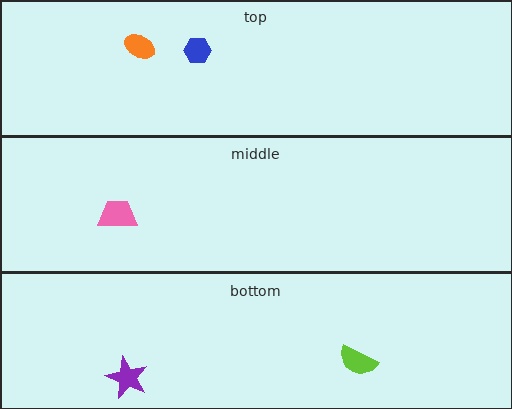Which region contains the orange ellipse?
The top region.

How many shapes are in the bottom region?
2.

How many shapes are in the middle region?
1.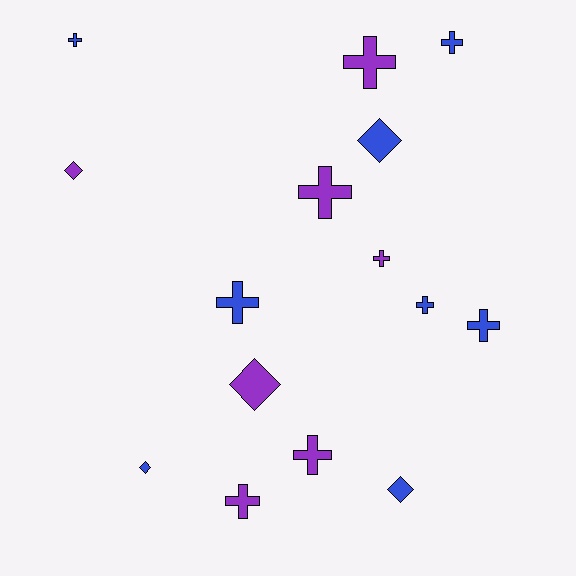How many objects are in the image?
There are 15 objects.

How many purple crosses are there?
There are 5 purple crosses.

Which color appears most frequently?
Blue, with 8 objects.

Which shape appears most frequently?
Cross, with 10 objects.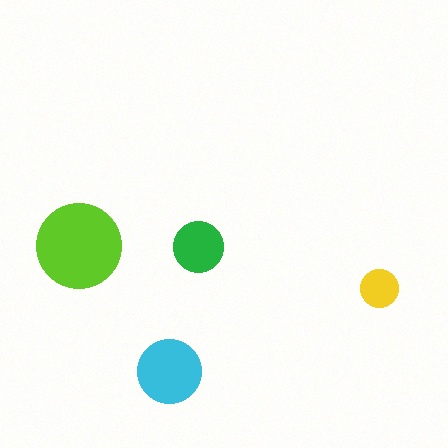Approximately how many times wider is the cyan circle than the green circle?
About 1.5 times wider.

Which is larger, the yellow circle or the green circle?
The green one.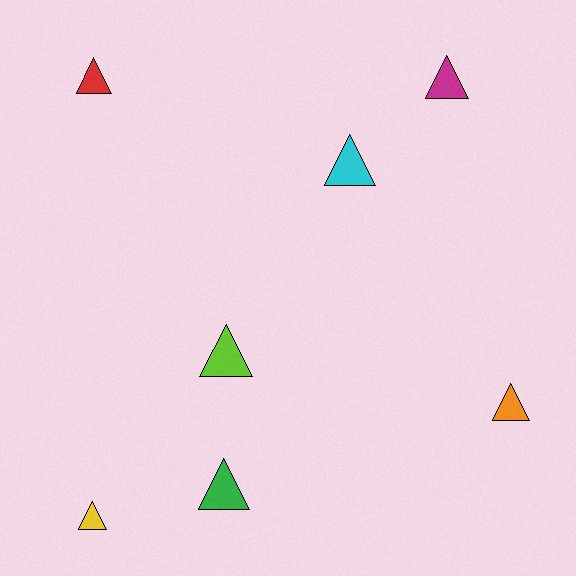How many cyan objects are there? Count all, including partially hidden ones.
There is 1 cyan object.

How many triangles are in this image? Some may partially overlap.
There are 7 triangles.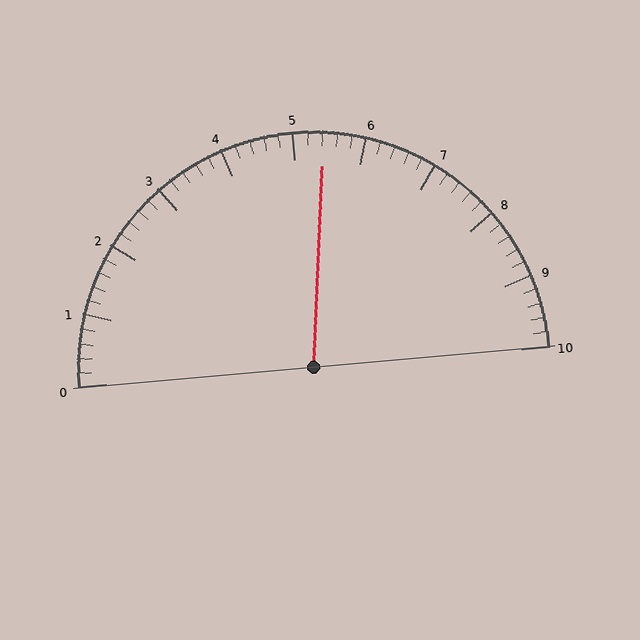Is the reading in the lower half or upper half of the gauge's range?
The reading is in the upper half of the range (0 to 10).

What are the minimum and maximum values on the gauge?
The gauge ranges from 0 to 10.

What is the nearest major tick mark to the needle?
The nearest major tick mark is 5.